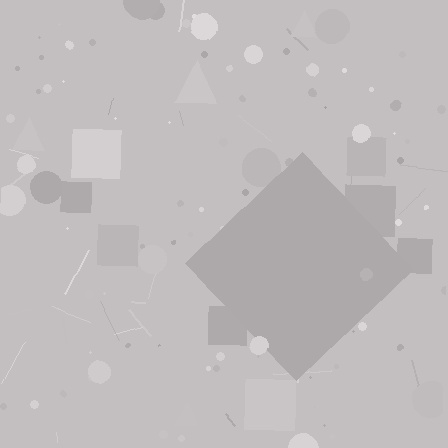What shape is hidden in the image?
A diamond is hidden in the image.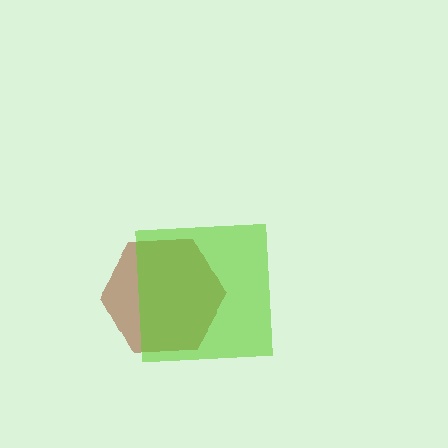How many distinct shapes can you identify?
There are 2 distinct shapes: a brown hexagon, a lime square.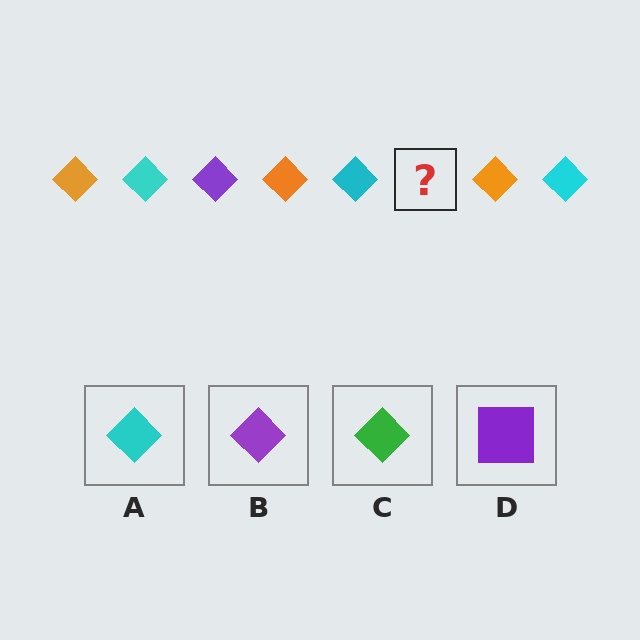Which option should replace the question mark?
Option B.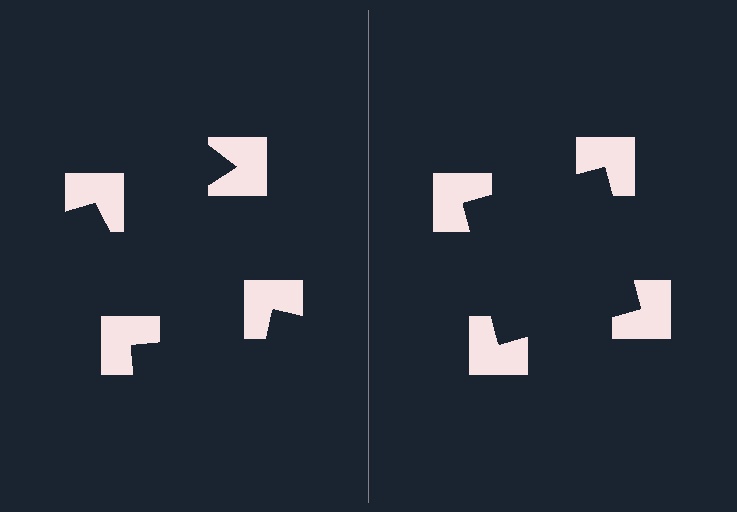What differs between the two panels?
The notched squares are positioned identically on both sides; only the wedge orientations differ. On the right they align to a square; on the left they are misaligned.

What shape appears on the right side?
An illusory square.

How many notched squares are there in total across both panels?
8 — 4 on each side.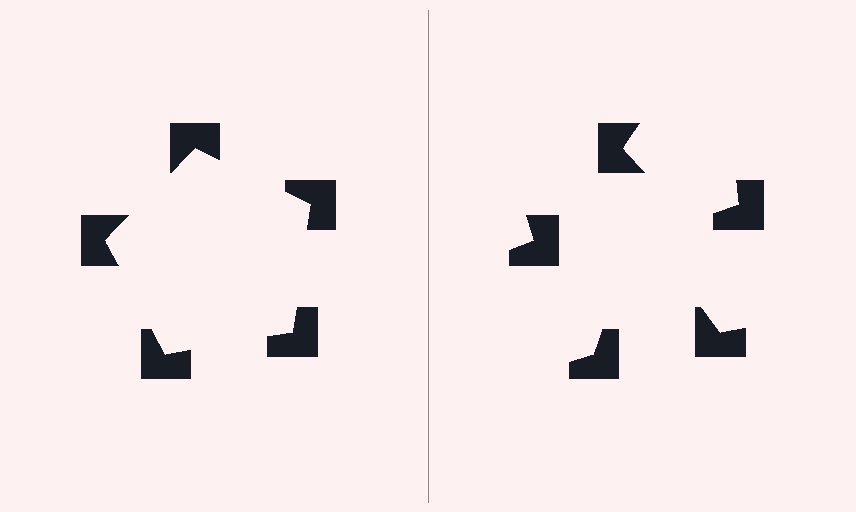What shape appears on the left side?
An illusory pentagon.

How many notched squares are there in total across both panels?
10 — 5 on each side.